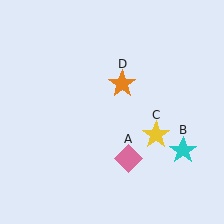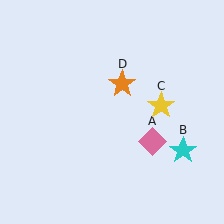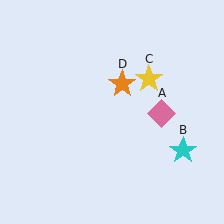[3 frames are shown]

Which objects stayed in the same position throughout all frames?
Cyan star (object B) and orange star (object D) remained stationary.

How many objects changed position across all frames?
2 objects changed position: pink diamond (object A), yellow star (object C).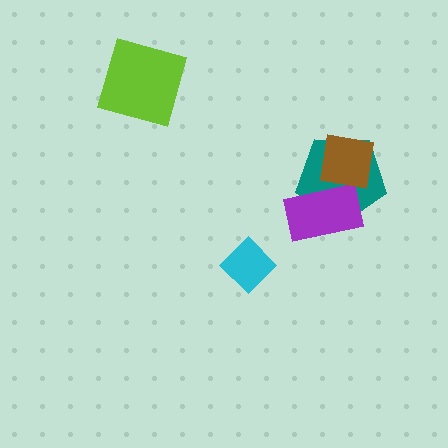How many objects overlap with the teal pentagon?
2 objects overlap with the teal pentagon.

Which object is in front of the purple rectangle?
The brown square is in front of the purple rectangle.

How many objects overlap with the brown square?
2 objects overlap with the brown square.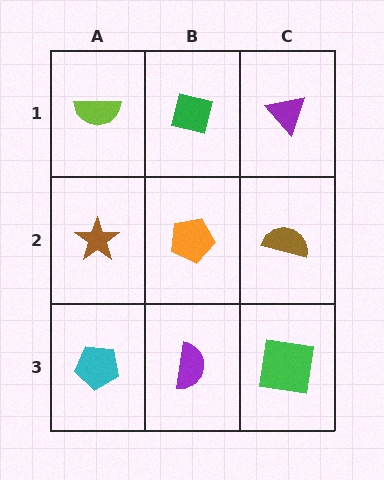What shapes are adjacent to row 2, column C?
A purple triangle (row 1, column C), a green square (row 3, column C), an orange pentagon (row 2, column B).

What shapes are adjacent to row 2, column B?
A green square (row 1, column B), a purple semicircle (row 3, column B), a brown star (row 2, column A), a brown semicircle (row 2, column C).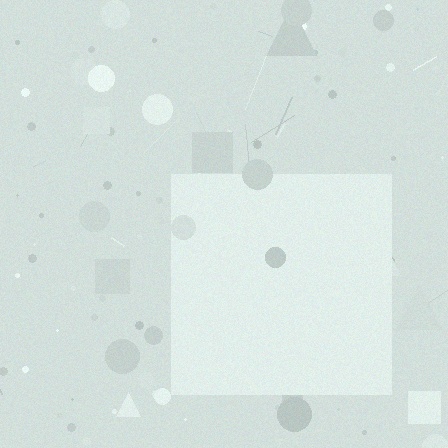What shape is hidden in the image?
A square is hidden in the image.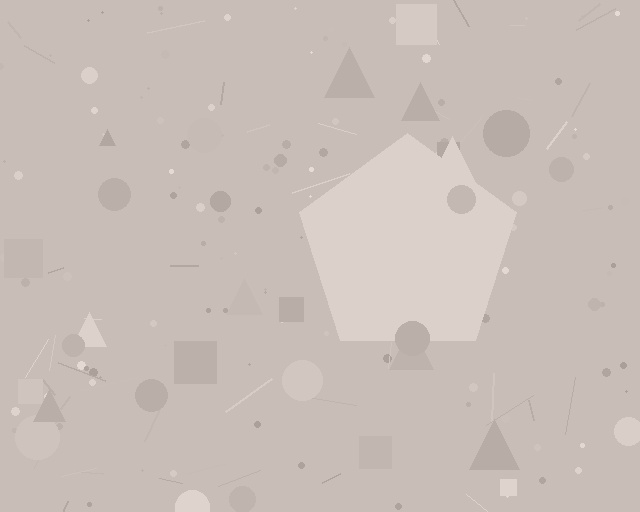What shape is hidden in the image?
A pentagon is hidden in the image.